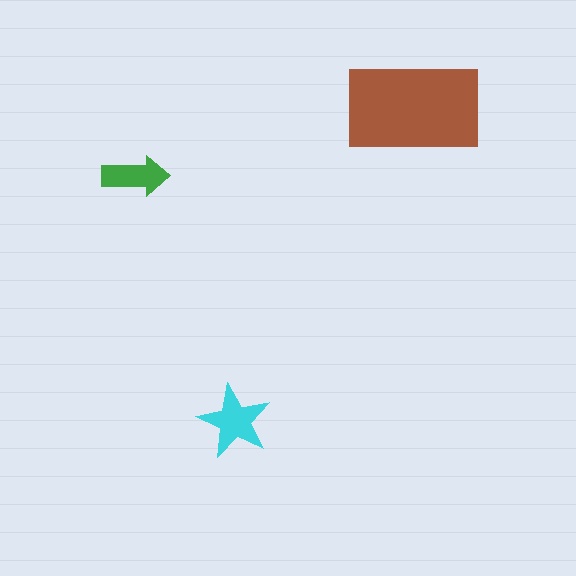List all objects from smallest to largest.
The green arrow, the cyan star, the brown rectangle.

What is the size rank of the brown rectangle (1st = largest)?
1st.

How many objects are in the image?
There are 3 objects in the image.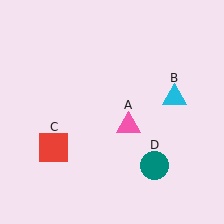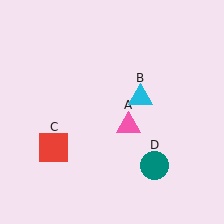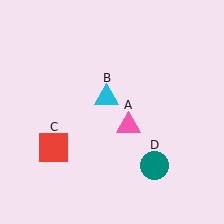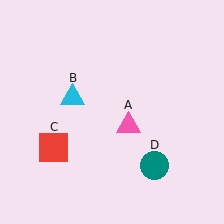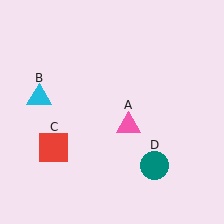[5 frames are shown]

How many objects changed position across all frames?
1 object changed position: cyan triangle (object B).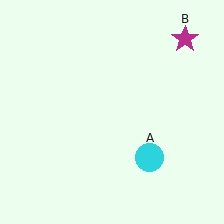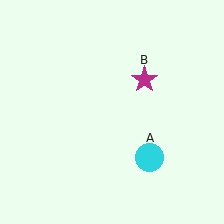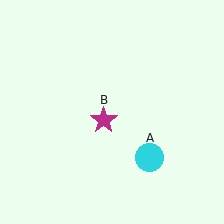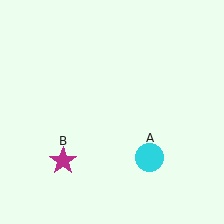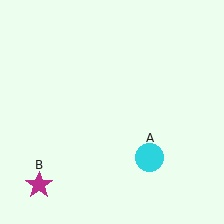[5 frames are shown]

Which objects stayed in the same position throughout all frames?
Cyan circle (object A) remained stationary.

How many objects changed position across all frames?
1 object changed position: magenta star (object B).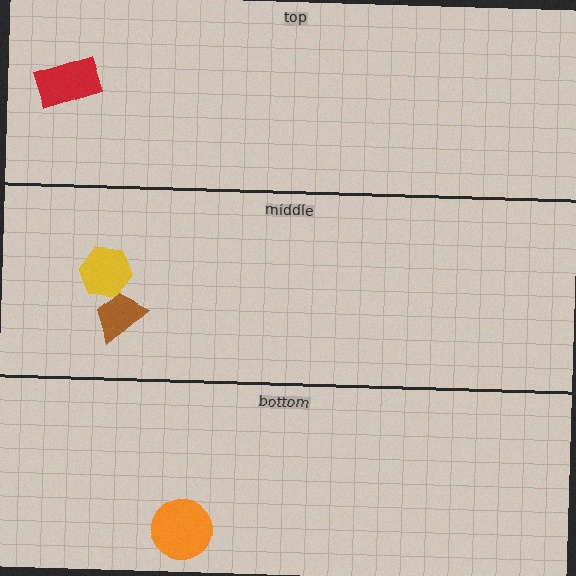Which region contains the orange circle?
The bottom region.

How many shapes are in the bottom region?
1.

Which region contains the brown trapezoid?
The middle region.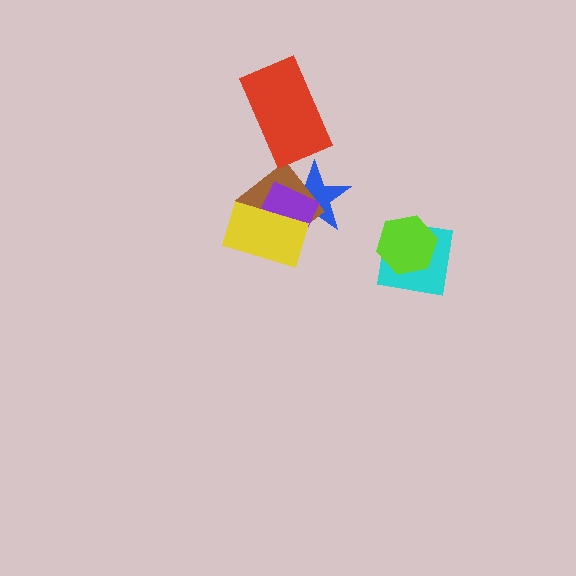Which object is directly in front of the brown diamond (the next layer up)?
The purple rectangle is directly in front of the brown diamond.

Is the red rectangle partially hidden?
No, no other shape covers it.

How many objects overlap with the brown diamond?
3 objects overlap with the brown diamond.